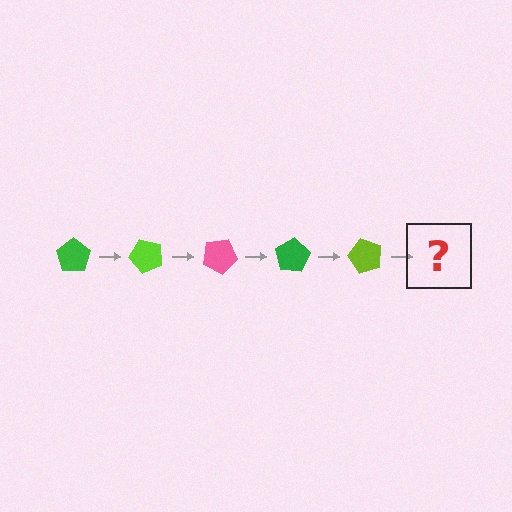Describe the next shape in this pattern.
It should be a pink pentagon, rotated 250 degrees from the start.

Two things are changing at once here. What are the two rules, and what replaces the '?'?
The two rules are that it rotates 50 degrees each step and the color cycles through green, lime, and pink. The '?' should be a pink pentagon, rotated 250 degrees from the start.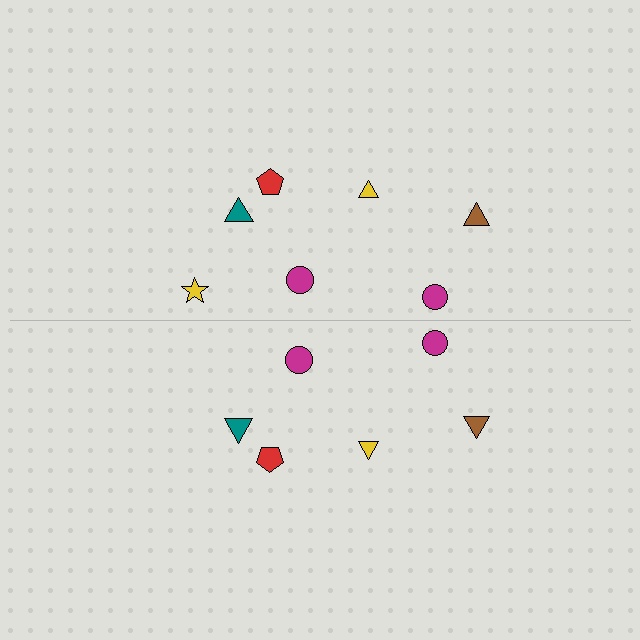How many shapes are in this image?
There are 13 shapes in this image.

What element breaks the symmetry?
A yellow star is missing from the bottom side.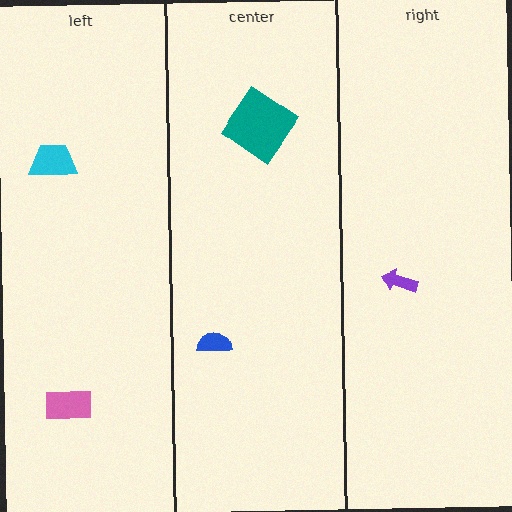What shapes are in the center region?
The teal diamond, the blue semicircle.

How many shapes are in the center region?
2.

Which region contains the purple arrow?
The right region.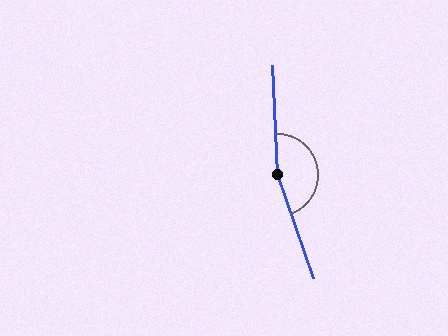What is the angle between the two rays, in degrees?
Approximately 163 degrees.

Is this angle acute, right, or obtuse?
It is obtuse.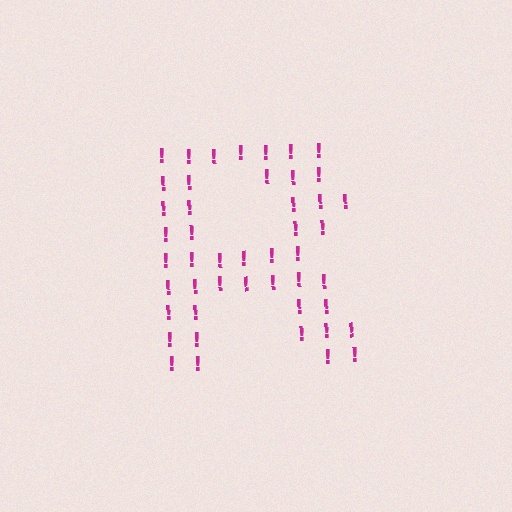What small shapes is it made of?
It is made of small exclamation marks.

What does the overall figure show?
The overall figure shows the letter R.